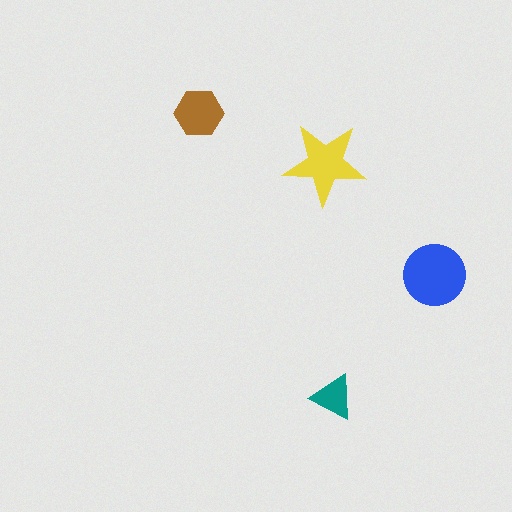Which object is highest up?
The brown hexagon is topmost.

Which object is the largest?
The blue circle.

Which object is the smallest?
The teal triangle.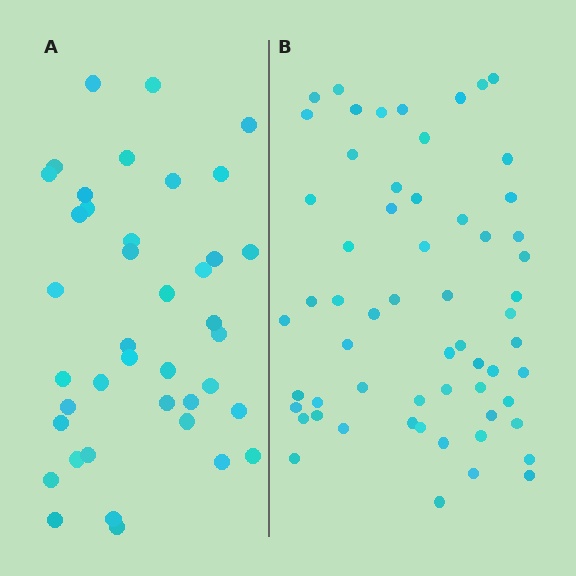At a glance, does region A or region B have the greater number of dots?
Region B (the right region) has more dots.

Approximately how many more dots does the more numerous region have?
Region B has approximately 20 more dots than region A.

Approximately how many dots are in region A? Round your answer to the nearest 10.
About 40 dots.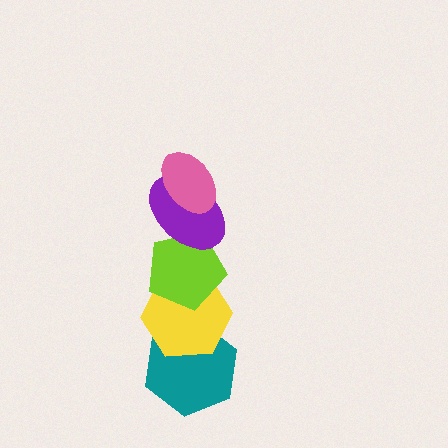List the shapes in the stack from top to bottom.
From top to bottom: the pink ellipse, the purple ellipse, the lime pentagon, the yellow hexagon, the teal hexagon.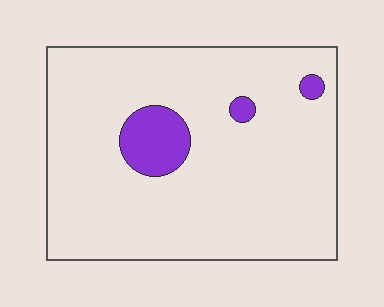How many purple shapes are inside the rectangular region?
3.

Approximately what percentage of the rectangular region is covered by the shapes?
Approximately 10%.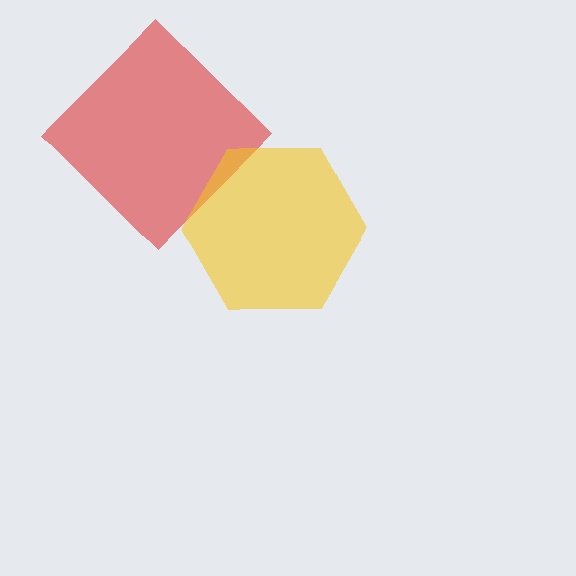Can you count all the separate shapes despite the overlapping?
Yes, there are 2 separate shapes.